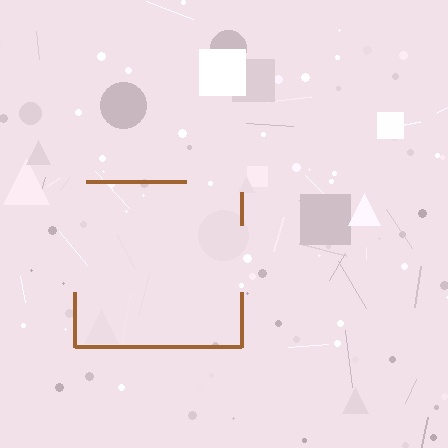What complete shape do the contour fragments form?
The contour fragments form a square.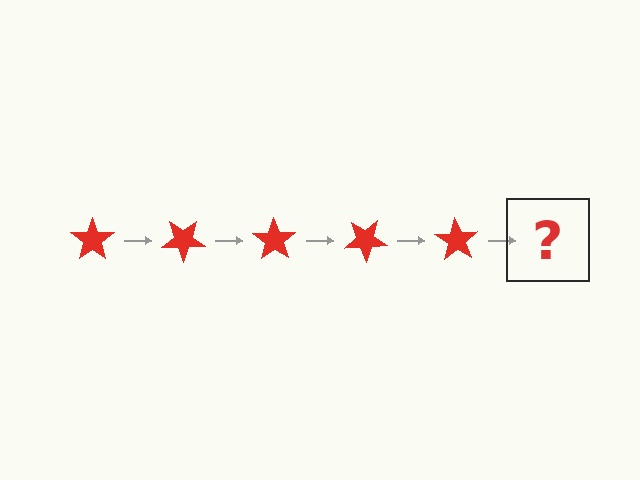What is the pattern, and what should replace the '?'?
The pattern is that the star rotates 35 degrees each step. The '?' should be a red star rotated 175 degrees.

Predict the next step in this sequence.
The next step is a red star rotated 175 degrees.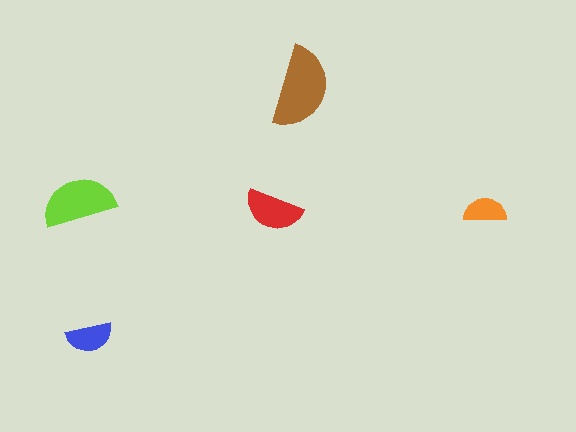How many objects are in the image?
There are 5 objects in the image.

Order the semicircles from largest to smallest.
the brown one, the lime one, the red one, the blue one, the orange one.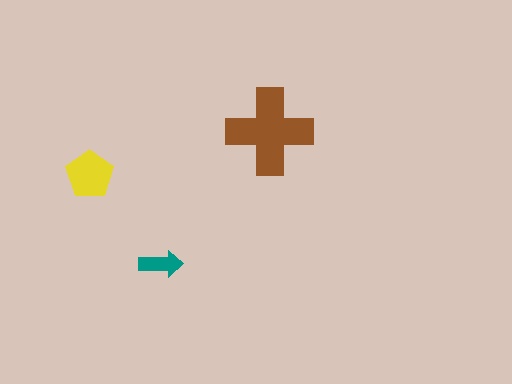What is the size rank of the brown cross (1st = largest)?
1st.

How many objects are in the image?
There are 3 objects in the image.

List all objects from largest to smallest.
The brown cross, the yellow pentagon, the teal arrow.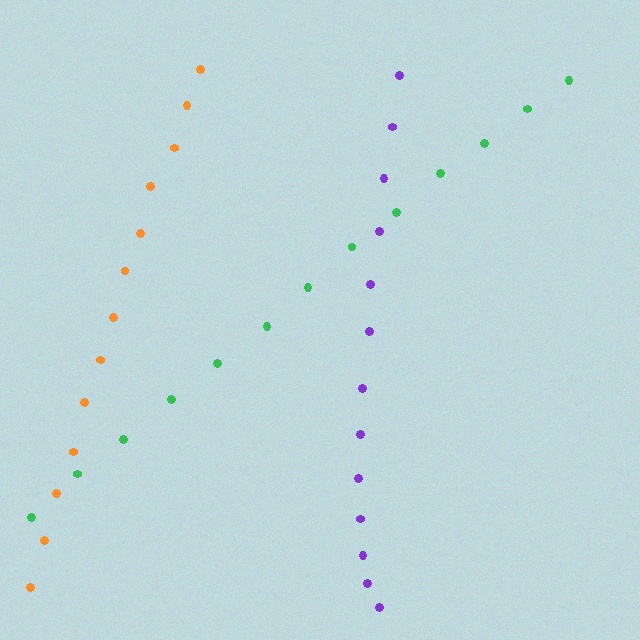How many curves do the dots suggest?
There are 3 distinct paths.